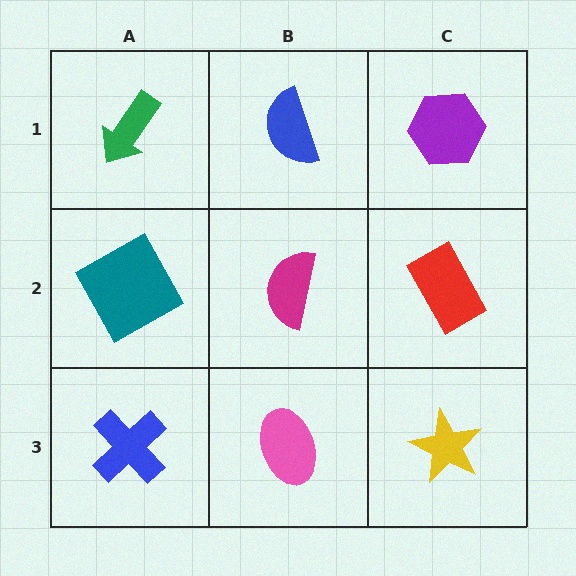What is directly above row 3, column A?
A teal square.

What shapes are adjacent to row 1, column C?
A red rectangle (row 2, column C), a blue semicircle (row 1, column B).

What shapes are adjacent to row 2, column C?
A purple hexagon (row 1, column C), a yellow star (row 3, column C), a magenta semicircle (row 2, column B).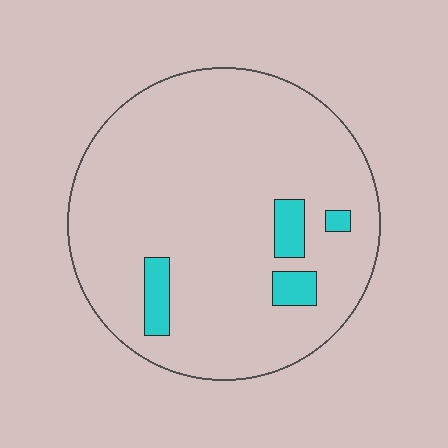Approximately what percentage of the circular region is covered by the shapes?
Approximately 10%.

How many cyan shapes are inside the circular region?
4.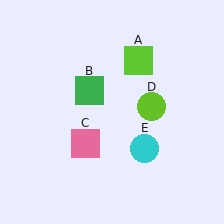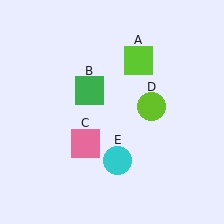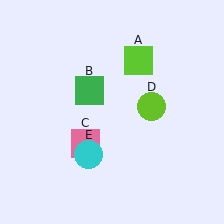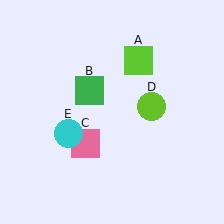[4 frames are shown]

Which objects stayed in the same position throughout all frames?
Lime square (object A) and green square (object B) and pink square (object C) and lime circle (object D) remained stationary.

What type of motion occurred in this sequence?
The cyan circle (object E) rotated clockwise around the center of the scene.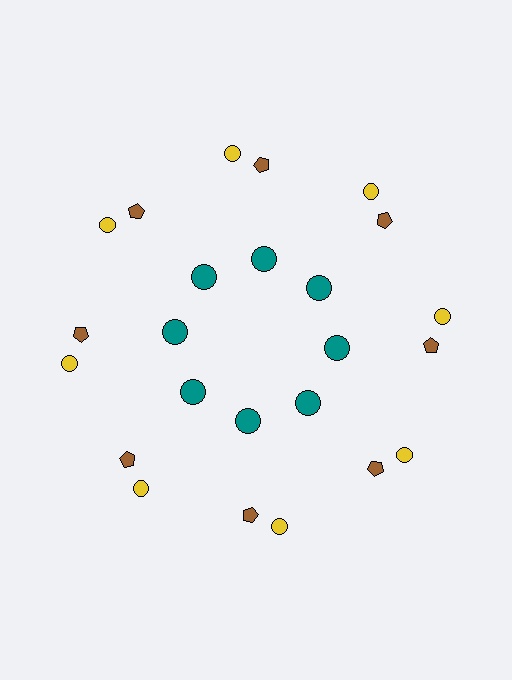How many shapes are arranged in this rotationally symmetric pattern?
There are 24 shapes, arranged in 8 groups of 3.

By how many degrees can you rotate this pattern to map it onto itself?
The pattern maps onto itself every 45 degrees of rotation.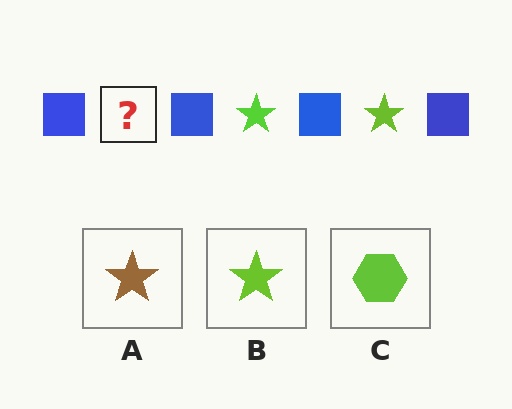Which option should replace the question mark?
Option B.